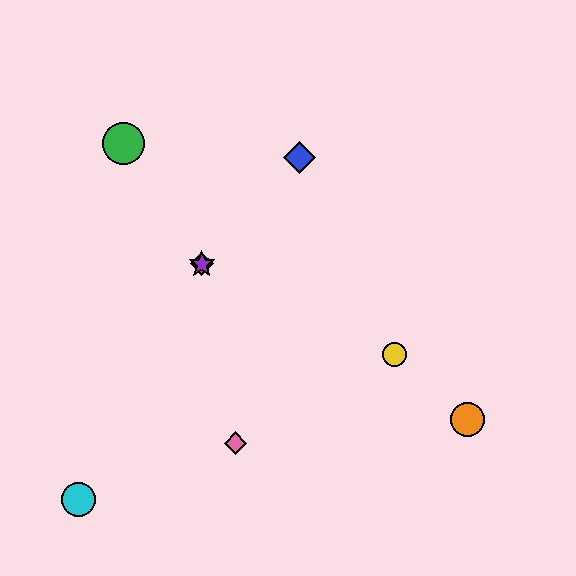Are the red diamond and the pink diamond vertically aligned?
No, the red diamond is at x≈202 and the pink diamond is at x≈236.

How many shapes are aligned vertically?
2 shapes (the red diamond, the purple star) are aligned vertically.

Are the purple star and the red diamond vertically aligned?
Yes, both are at x≈202.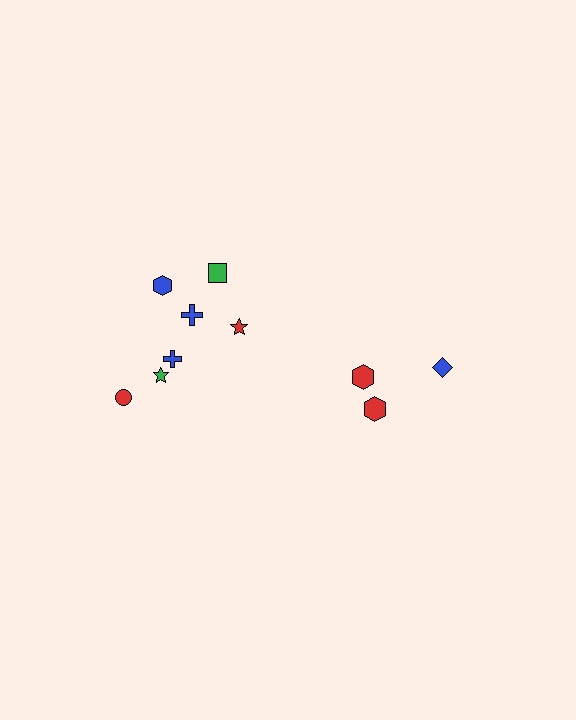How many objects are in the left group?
There are 7 objects.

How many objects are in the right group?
There are 3 objects.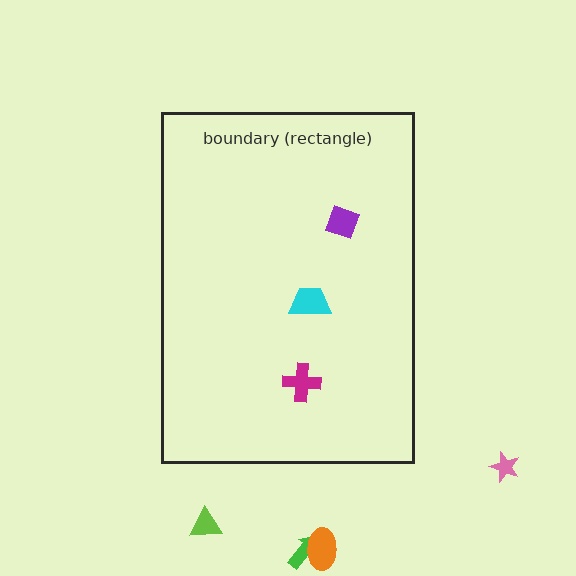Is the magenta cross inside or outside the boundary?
Inside.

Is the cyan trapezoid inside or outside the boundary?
Inside.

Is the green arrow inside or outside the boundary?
Outside.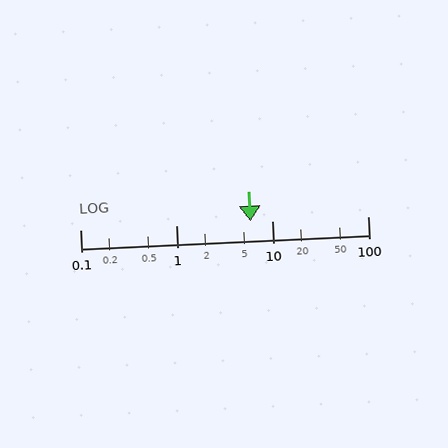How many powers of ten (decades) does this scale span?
The scale spans 3 decades, from 0.1 to 100.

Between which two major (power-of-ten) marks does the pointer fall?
The pointer is between 1 and 10.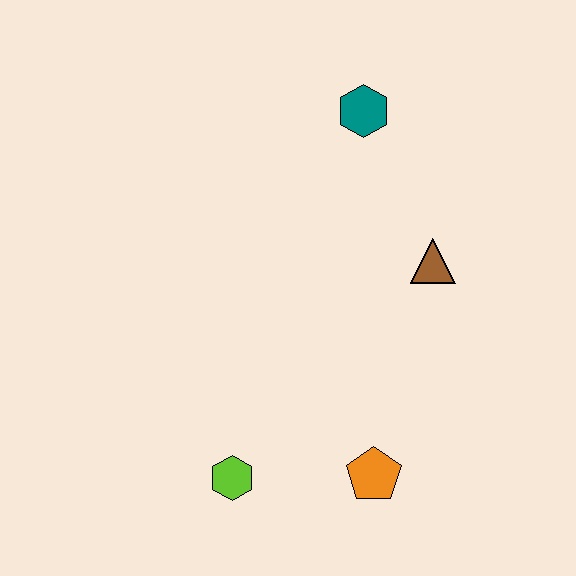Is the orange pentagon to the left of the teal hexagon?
No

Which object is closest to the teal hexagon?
The brown triangle is closest to the teal hexagon.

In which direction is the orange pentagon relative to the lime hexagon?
The orange pentagon is to the right of the lime hexagon.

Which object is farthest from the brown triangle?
The lime hexagon is farthest from the brown triangle.